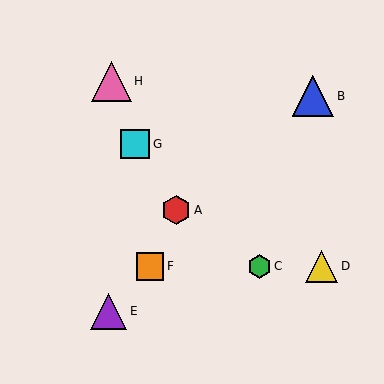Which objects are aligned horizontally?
Objects C, D, F are aligned horizontally.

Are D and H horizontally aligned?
No, D is at y≈266 and H is at y≈81.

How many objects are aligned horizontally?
3 objects (C, D, F) are aligned horizontally.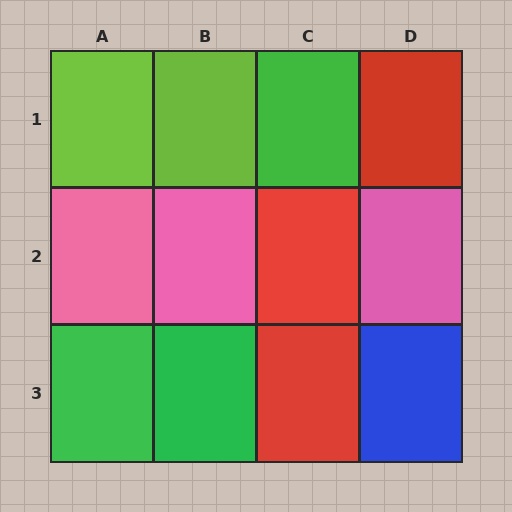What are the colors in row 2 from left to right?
Pink, pink, red, pink.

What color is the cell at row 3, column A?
Green.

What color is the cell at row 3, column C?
Red.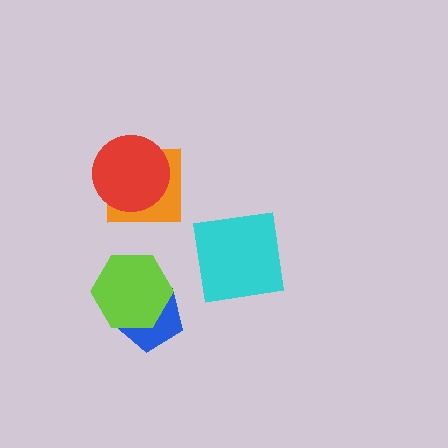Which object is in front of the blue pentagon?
The lime hexagon is in front of the blue pentagon.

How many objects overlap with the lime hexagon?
1 object overlaps with the lime hexagon.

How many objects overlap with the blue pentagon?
1 object overlaps with the blue pentagon.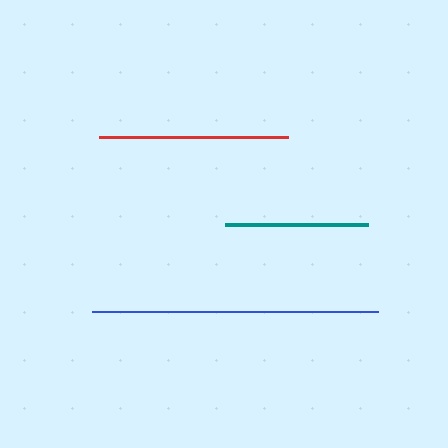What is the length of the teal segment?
The teal segment is approximately 144 pixels long.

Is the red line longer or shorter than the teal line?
The red line is longer than the teal line.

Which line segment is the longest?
The blue line is the longest at approximately 286 pixels.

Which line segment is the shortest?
The teal line is the shortest at approximately 144 pixels.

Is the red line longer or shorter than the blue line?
The blue line is longer than the red line.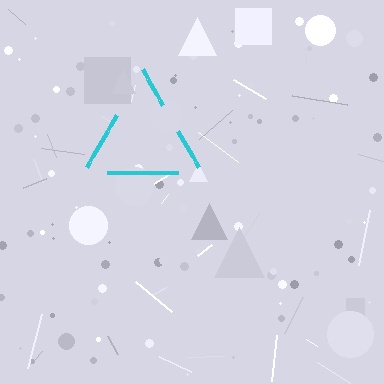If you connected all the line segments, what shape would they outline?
They would outline a triangle.